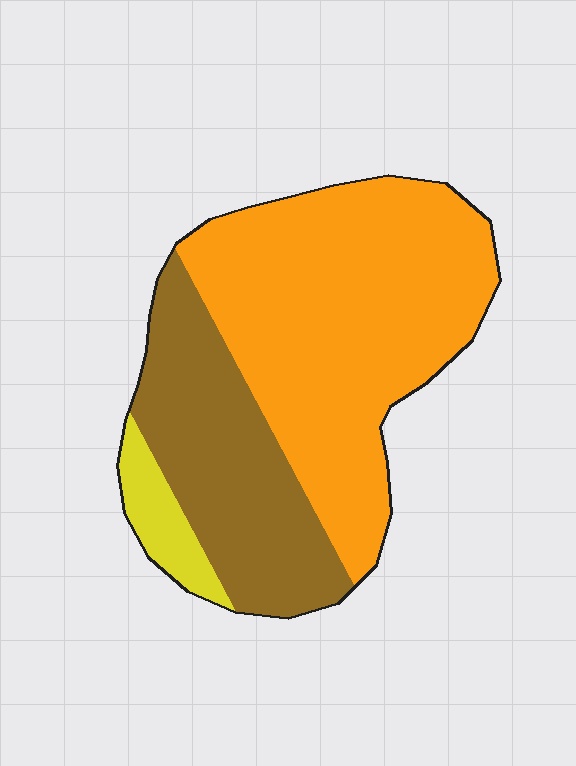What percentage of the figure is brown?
Brown covers about 35% of the figure.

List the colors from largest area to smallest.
From largest to smallest: orange, brown, yellow.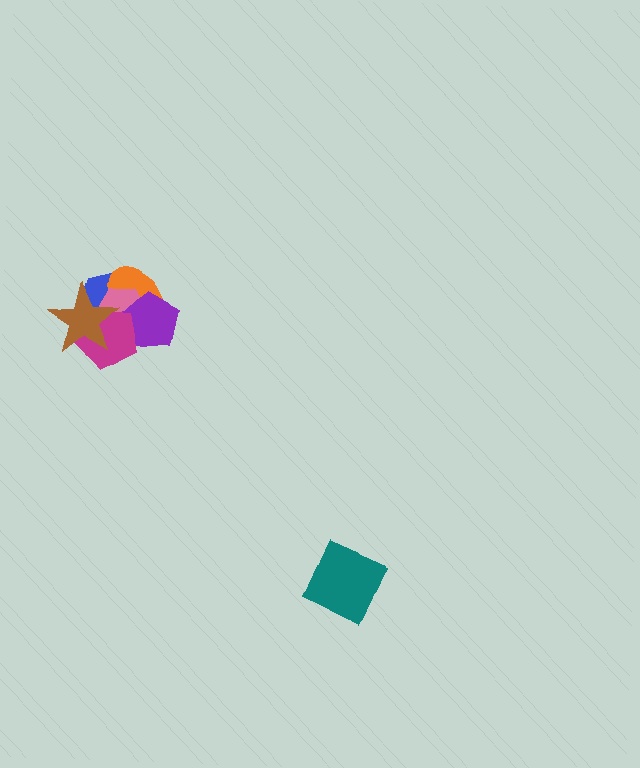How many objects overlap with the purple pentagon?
4 objects overlap with the purple pentagon.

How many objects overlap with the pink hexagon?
5 objects overlap with the pink hexagon.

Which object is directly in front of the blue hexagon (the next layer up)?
The orange ellipse is directly in front of the blue hexagon.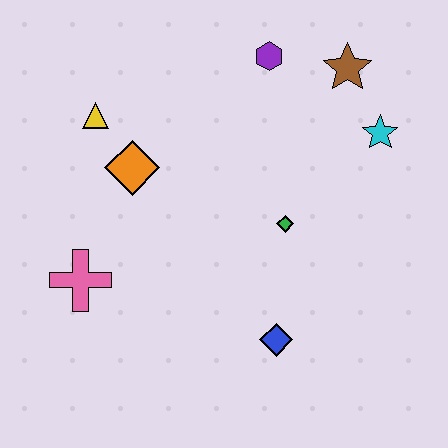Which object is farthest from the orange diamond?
The cyan star is farthest from the orange diamond.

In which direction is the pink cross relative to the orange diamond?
The pink cross is below the orange diamond.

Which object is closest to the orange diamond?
The yellow triangle is closest to the orange diamond.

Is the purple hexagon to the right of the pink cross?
Yes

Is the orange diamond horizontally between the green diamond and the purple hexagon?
No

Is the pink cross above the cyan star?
No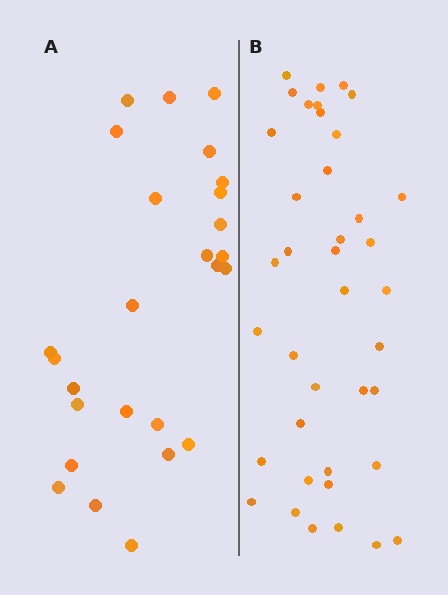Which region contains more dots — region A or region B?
Region B (the right region) has more dots.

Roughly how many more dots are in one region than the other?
Region B has approximately 15 more dots than region A.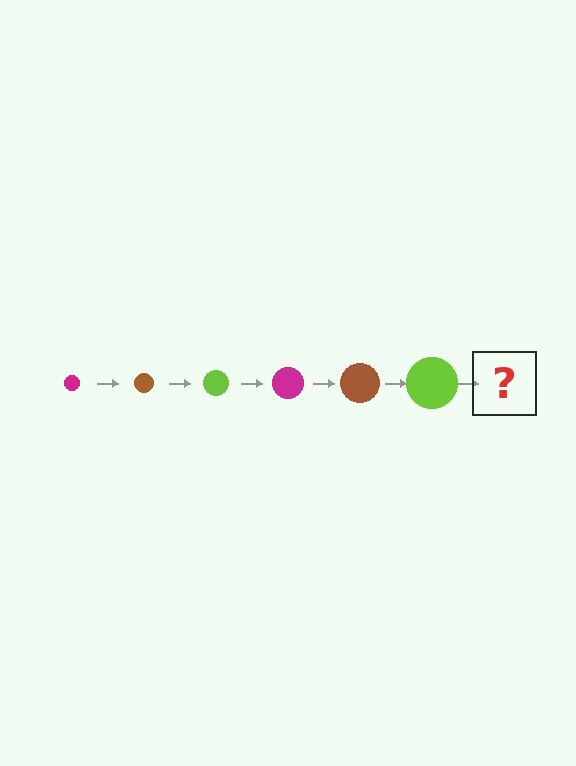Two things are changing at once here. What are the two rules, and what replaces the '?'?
The two rules are that the circle grows larger each step and the color cycles through magenta, brown, and lime. The '?' should be a magenta circle, larger than the previous one.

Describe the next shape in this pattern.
It should be a magenta circle, larger than the previous one.